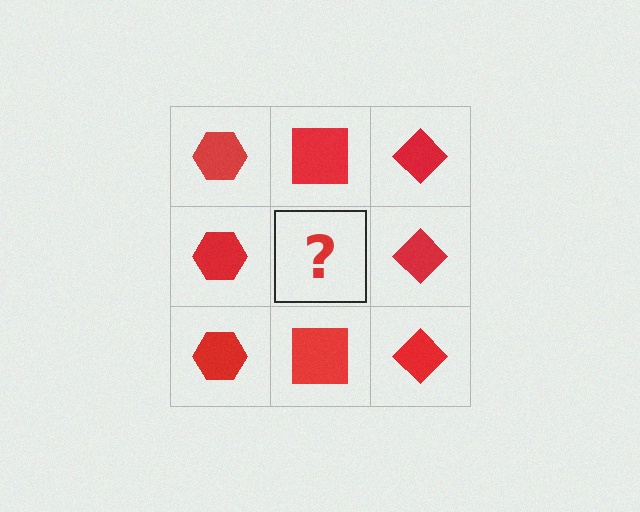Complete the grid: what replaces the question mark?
The question mark should be replaced with a red square.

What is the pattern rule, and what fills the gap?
The rule is that each column has a consistent shape. The gap should be filled with a red square.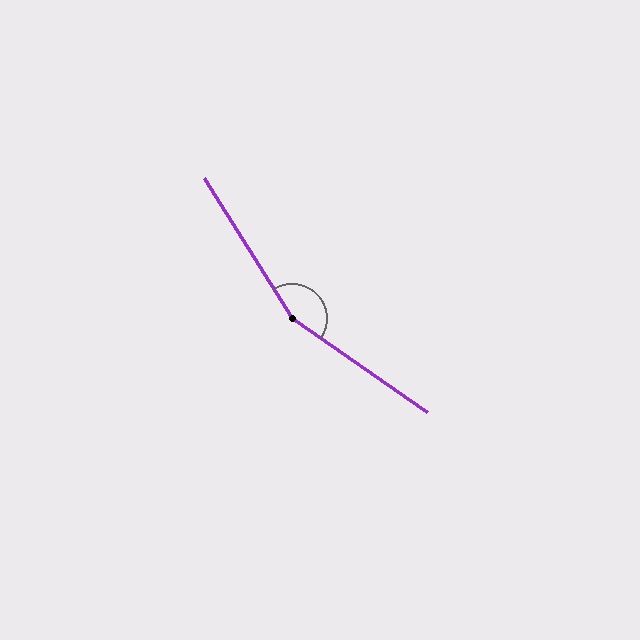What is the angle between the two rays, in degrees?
Approximately 157 degrees.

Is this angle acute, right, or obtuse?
It is obtuse.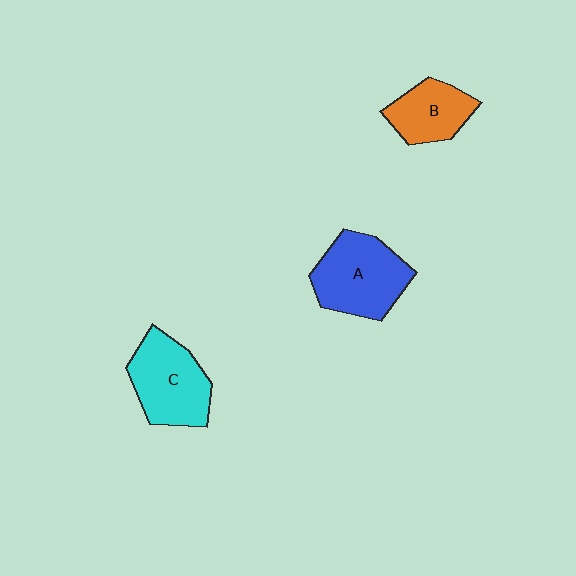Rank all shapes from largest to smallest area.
From largest to smallest: A (blue), C (cyan), B (orange).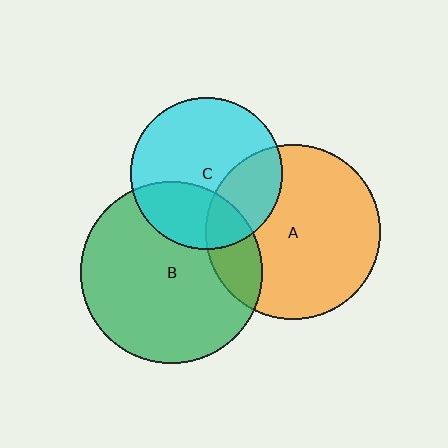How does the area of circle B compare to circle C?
Approximately 1.4 times.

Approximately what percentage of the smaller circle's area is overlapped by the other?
Approximately 30%.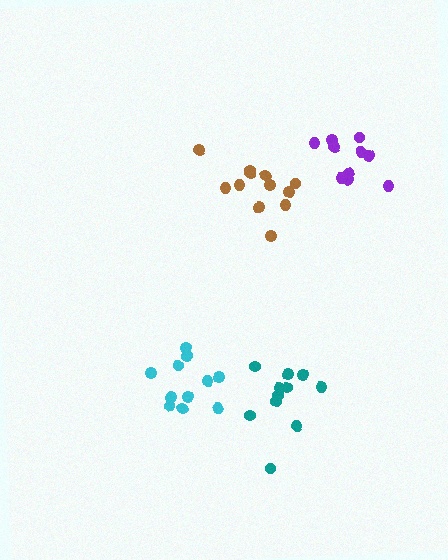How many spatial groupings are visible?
There are 4 spatial groupings.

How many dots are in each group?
Group 1: 12 dots, Group 2: 10 dots, Group 3: 11 dots, Group 4: 11 dots (44 total).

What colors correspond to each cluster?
The clusters are colored: brown, purple, teal, cyan.